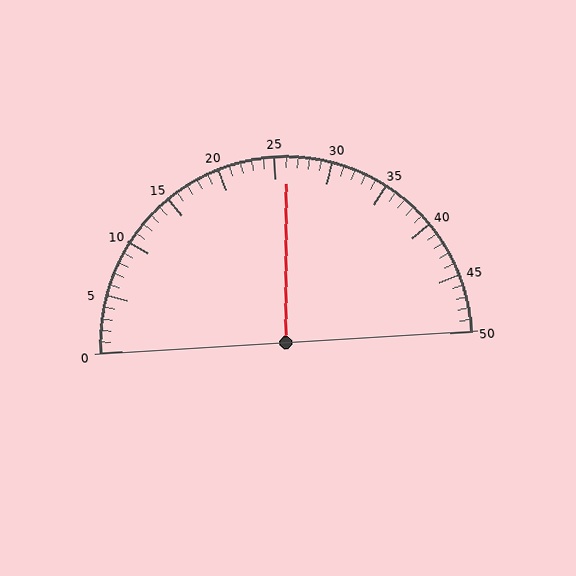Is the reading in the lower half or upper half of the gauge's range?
The reading is in the upper half of the range (0 to 50).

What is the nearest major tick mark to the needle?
The nearest major tick mark is 25.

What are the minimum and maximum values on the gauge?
The gauge ranges from 0 to 50.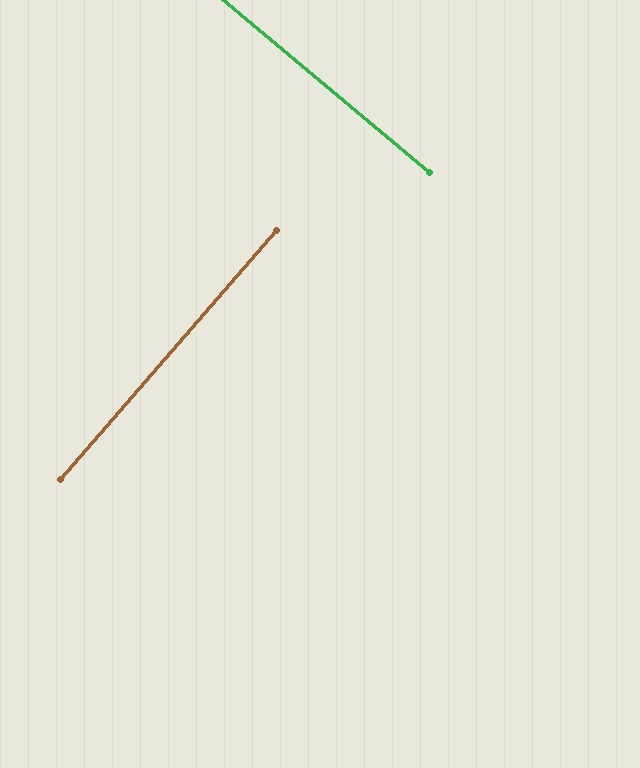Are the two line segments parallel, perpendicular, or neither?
Perpendicular — they meet at approximately 89°.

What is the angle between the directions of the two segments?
Approximately 89 degrees.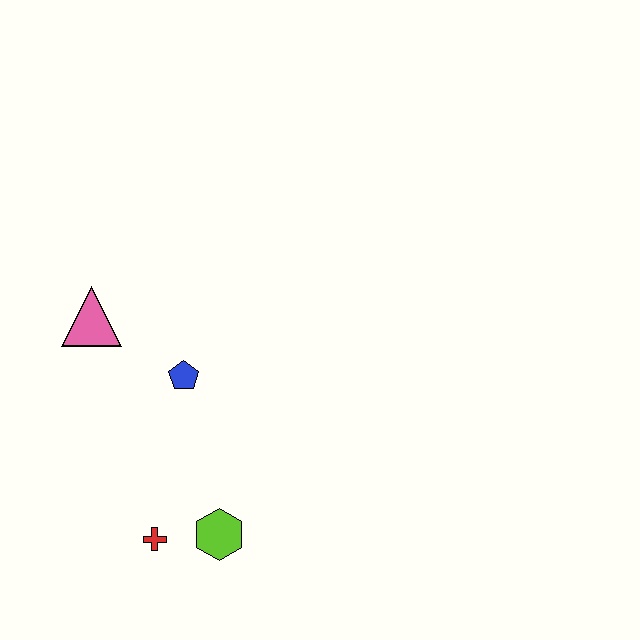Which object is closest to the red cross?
The lime hexagon is closest to the red cross.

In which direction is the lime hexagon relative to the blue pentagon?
The lime hexagon is below the blue pentagon.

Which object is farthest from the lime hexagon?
The pink triangle is farthest from the lime hexagon.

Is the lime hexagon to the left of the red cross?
No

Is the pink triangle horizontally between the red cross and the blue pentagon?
No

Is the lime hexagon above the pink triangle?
No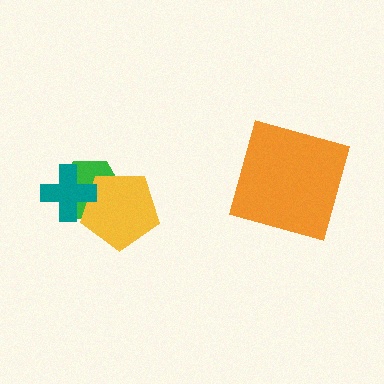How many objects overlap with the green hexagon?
2 objects overlap with the green hexagon.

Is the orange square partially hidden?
No, no other shape covers it.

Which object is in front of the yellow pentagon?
The teal cross is in front of the yellow pentagon.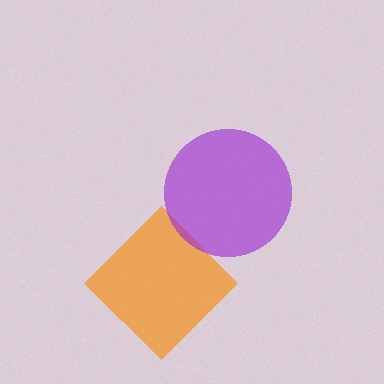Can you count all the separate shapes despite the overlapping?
Yes, there are 2 separate shapes.